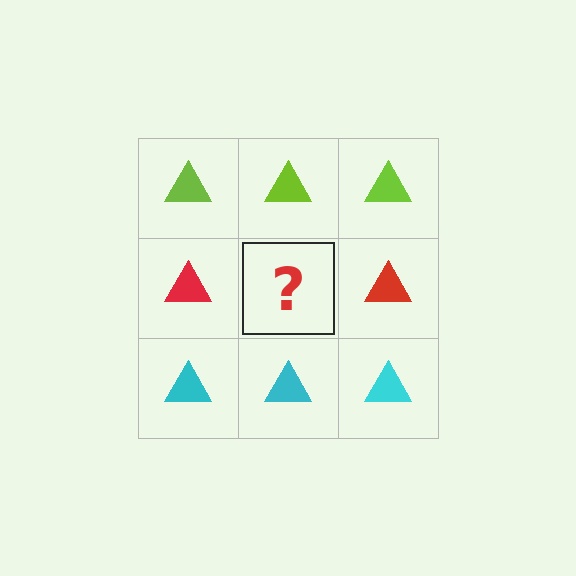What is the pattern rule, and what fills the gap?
The rule is that each row has a consistent color. The gap should be filled with a red triangle.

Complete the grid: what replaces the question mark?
The question mark should be replaced with a red triangle.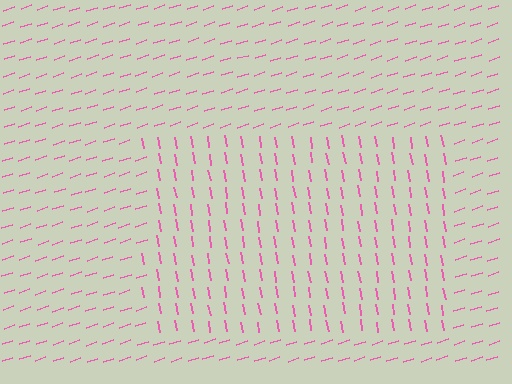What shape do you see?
I see a rectangle.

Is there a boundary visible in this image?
Yes, there is a texture boundary formed by a change in line orientation.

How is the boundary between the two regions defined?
The boundary is defined purely by a change in line orientation (approximately 81 degrees difference). All lines are the same color and thickness.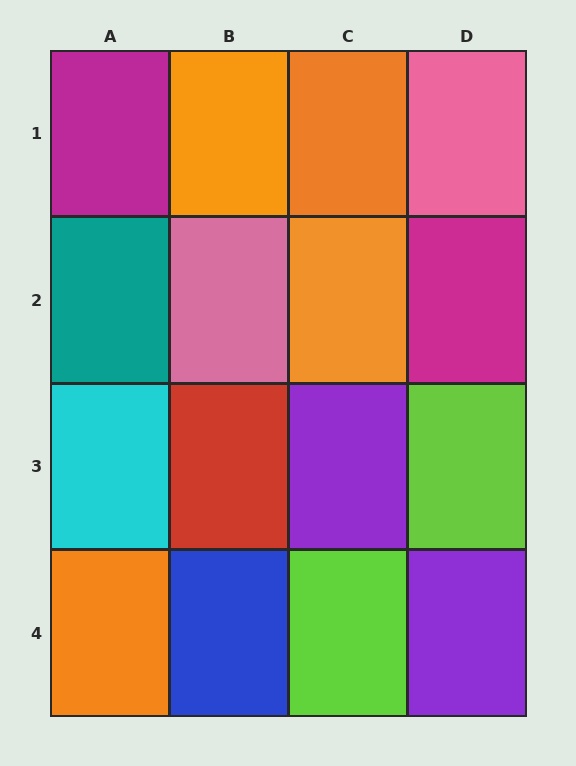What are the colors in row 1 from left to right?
Magenta, orange, orange, pink.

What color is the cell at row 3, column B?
Red.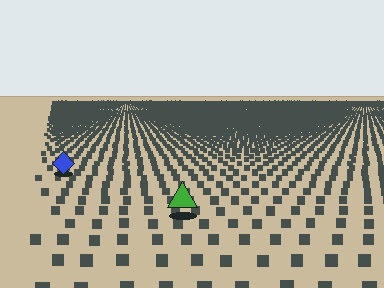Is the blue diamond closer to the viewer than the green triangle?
No. The green triangle is closer — you can tell from the texture gradient: the ground texture is coarser near it.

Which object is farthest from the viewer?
The blue diamond is farthest from the viewer. It appears smaller and the ground texture around it is denser.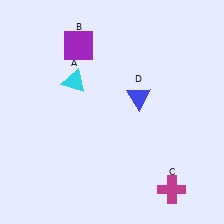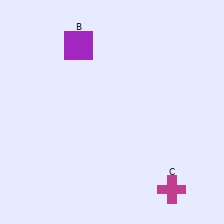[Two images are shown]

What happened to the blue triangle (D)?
The blue triangle (D) was removed in Image 2. It was in the top-right area of Image 1.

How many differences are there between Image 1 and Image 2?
There are 2 differences between the two images.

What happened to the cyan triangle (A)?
The cyan triangle (A) was removed in Image 2. It was in the top-left area of Image 1.